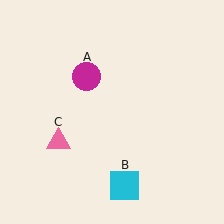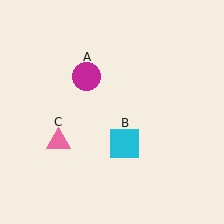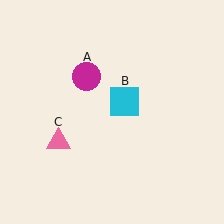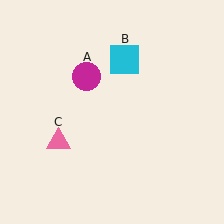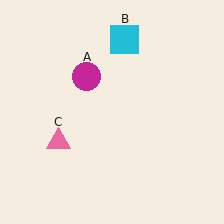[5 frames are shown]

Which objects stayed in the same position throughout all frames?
Magenta circle (object A) and pink triangle (object C) remained stationary.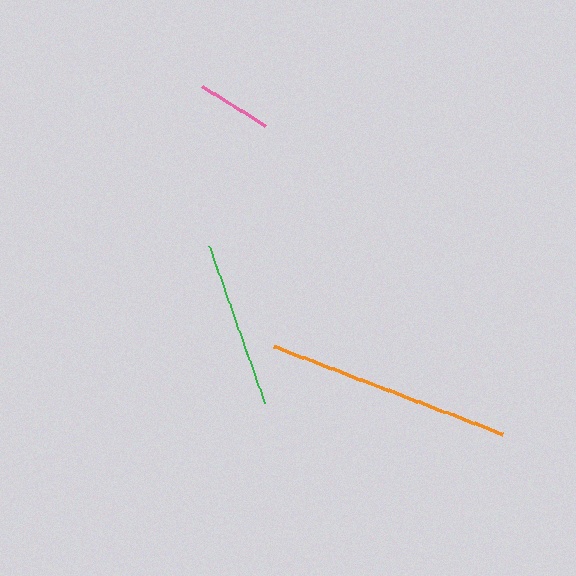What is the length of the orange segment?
The orange segment is approximately 245 pixels long.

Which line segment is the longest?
The orange line is the longest at approximately 245 pixels.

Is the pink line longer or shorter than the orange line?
The orange line is longer than the pink line.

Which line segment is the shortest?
The pink line is the shortest at approximately 75 pixels.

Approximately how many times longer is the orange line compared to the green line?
The orange line is approximately 1.5 times the length of the green line.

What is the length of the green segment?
The green segment is approximately 167 pixels long.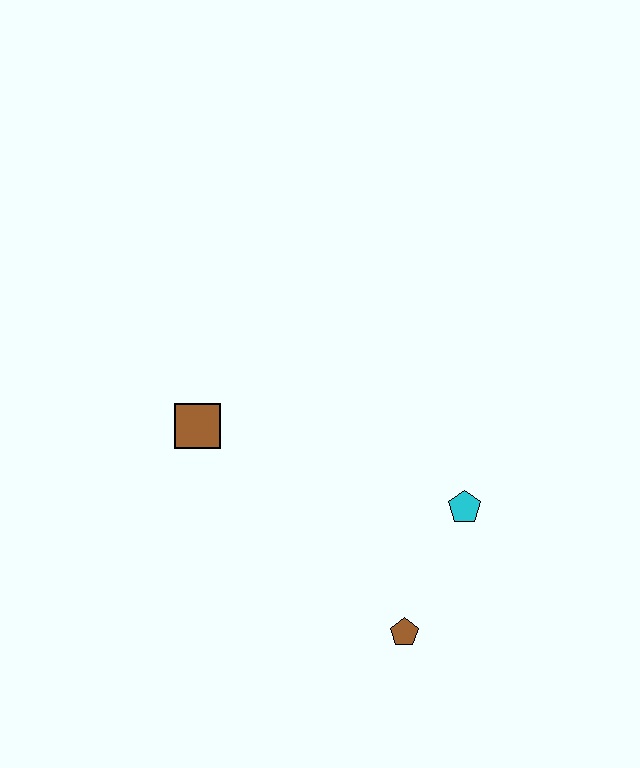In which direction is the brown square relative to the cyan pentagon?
The brown square is to the left of the cyan pentagon.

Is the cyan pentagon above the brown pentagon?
Yes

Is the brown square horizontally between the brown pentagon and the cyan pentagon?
No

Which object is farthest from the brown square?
The brown pentagon is farthest from the brown square.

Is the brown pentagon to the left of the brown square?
No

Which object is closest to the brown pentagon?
The cyan pentagon is closest to the brown pentagon.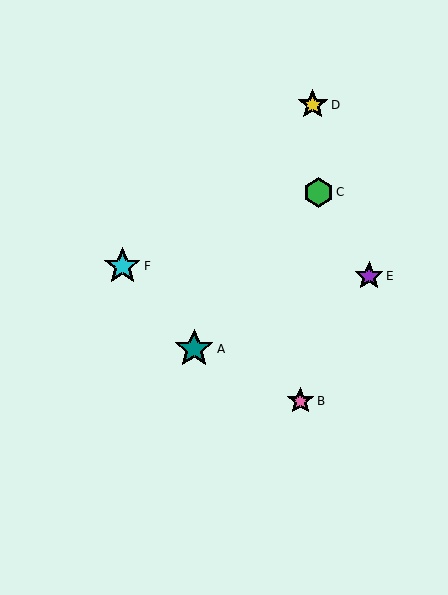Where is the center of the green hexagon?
The center of the green hexagon is at (318, 192).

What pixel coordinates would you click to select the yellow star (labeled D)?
Click at (313, 105) to select the yellow star D.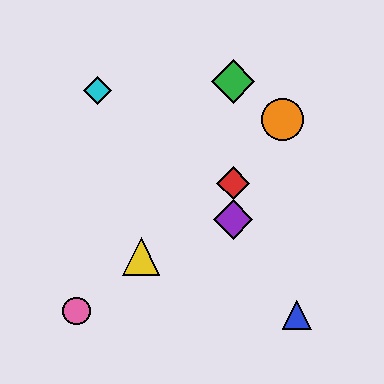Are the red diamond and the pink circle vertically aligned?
No, the red diamond is at x≈233 and the pink circle is at x≈77.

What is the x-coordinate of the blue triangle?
The blue triangle is at x≈297.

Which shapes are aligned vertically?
The red diamond, the green diamond, the purple diamond are aligned vertically.